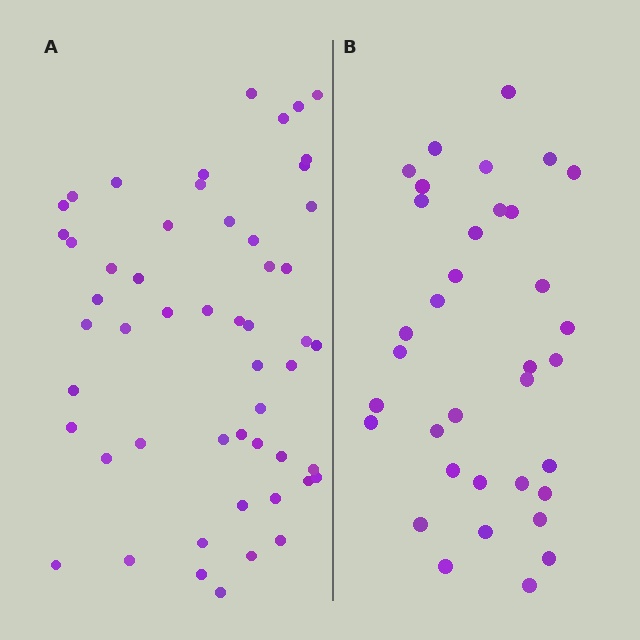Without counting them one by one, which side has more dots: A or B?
Region A (the left region) has more dots.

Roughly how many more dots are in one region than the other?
Region A has approximately 20 more dots than region B.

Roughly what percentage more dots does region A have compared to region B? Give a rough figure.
About 50% more.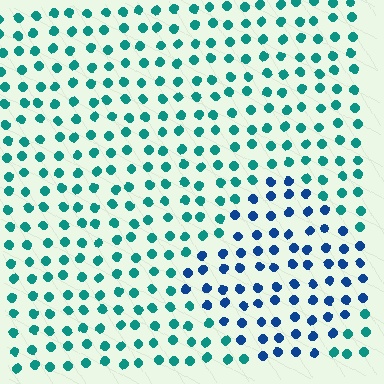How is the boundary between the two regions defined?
The boundary is defined purely by a slight shift in hue (about 43 degrees). Spacing, size, and orientation are identical on both sides.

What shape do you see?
I see a diamond.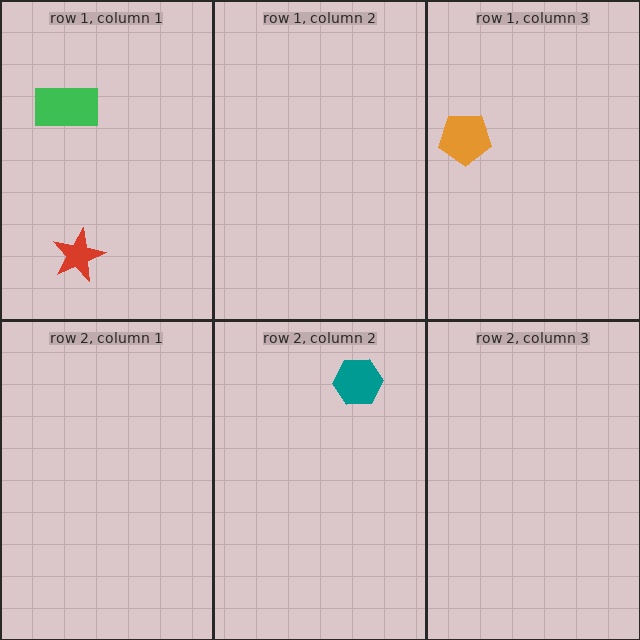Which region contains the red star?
The row 1, column 1 region.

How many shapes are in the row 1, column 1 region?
2.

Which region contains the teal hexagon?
The row 2, column 2 region.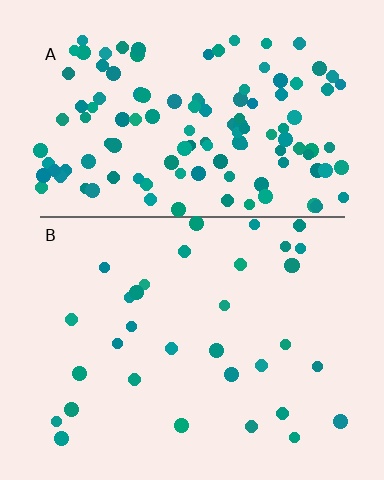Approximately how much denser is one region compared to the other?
Approximately 3.7× — region A over region B.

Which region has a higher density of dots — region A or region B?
A (the top).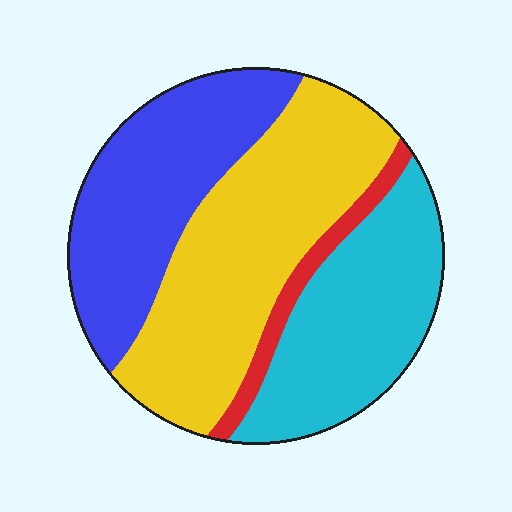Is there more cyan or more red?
Cyan.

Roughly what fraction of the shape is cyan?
Cyan takes up about one quarter (1/4) of the shape.